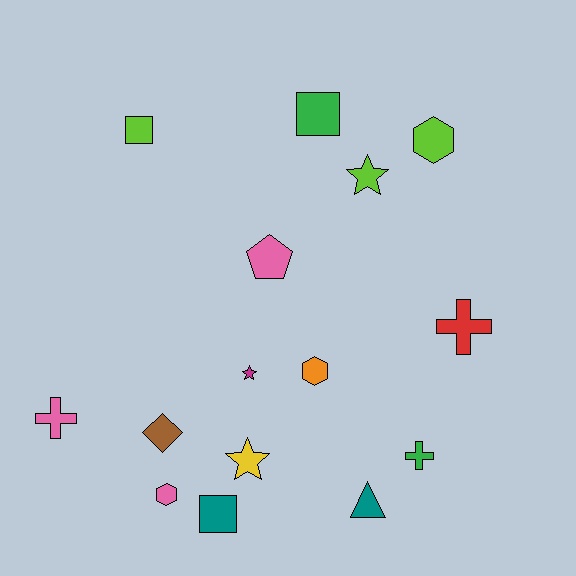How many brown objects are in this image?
There is 1 brown object.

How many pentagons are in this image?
There is 1 pentagon.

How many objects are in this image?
There are 15 objects.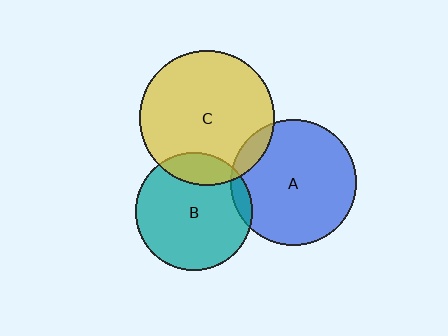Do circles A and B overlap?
Yes.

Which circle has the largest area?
Circle C (yellow).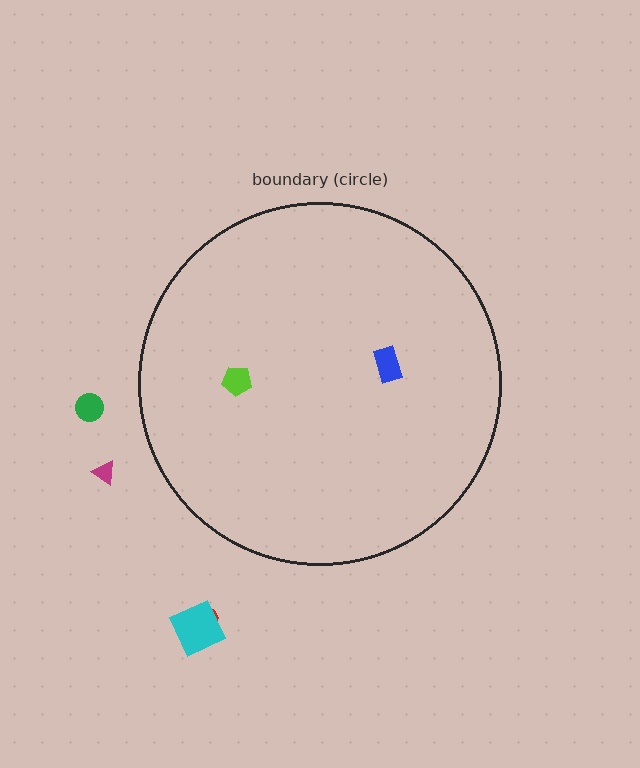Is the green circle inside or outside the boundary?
Outside.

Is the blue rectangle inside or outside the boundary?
Inside.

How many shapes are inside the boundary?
2 inside, 4 outside.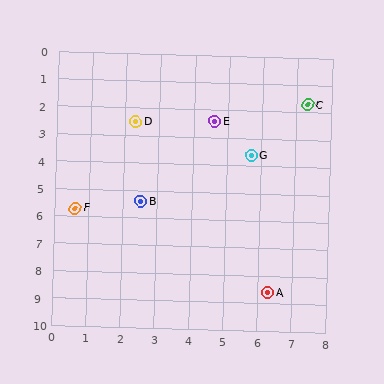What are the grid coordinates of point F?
Point F is at approximately (0.6, 5.7).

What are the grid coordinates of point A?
Point A is at approximately (6.3, 8.6).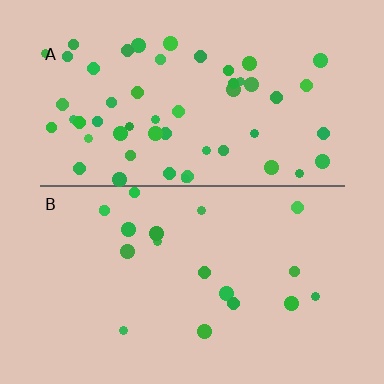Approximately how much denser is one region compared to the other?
Approximately 2.9× — region A over region B.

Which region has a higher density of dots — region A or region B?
A (the top).